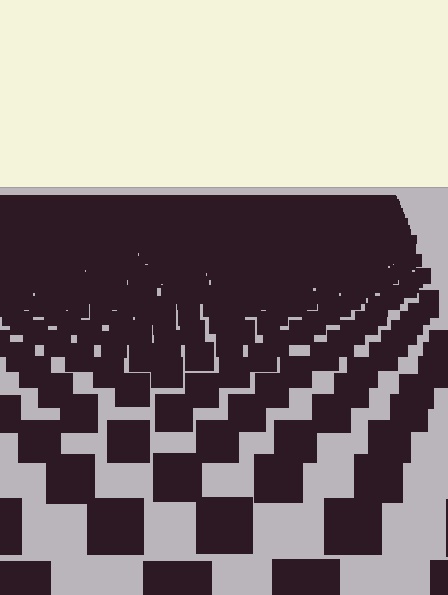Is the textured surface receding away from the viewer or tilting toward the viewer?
The surface is receding away from the viewer. Texture elements get smaller and denser toward the top.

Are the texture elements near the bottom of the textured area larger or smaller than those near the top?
Larger. Near the bottom, elements are closer to the viewer and appear at a bigger on-screen size.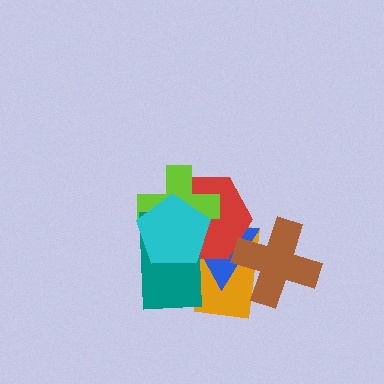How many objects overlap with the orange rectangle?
5 objects overlap with the orange rectangle.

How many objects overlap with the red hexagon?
5 objects overlap with the red hexagon.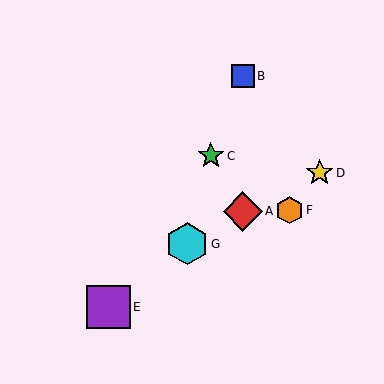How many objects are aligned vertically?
2 objects (A, B) are aligned vertically.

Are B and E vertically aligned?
No, B is at x≈243 and E is at x≈108.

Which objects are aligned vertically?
Objects A, B are aligned vertically.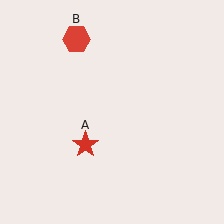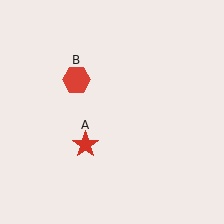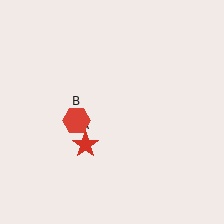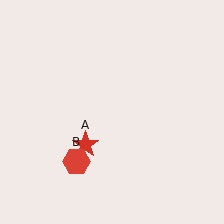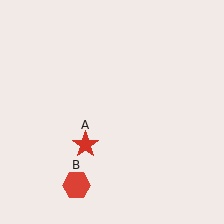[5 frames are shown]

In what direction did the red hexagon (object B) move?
The red hexagon (object B) moved down.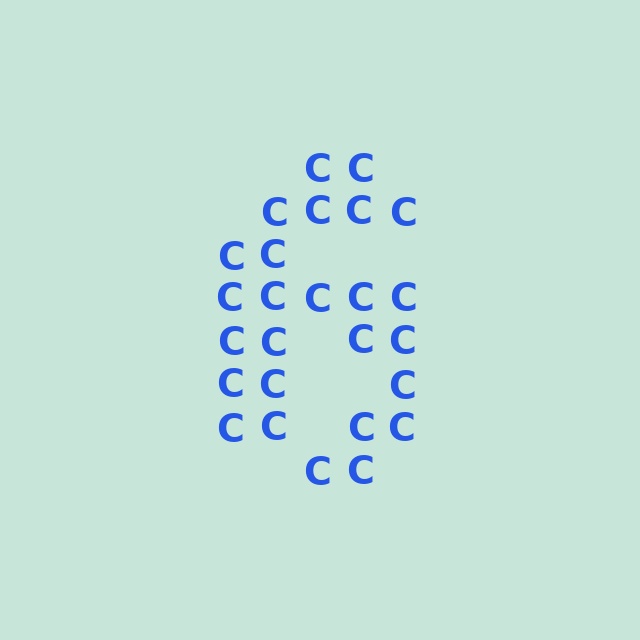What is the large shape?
The large shape is the digit 6.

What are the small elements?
The small elements are letter C's.